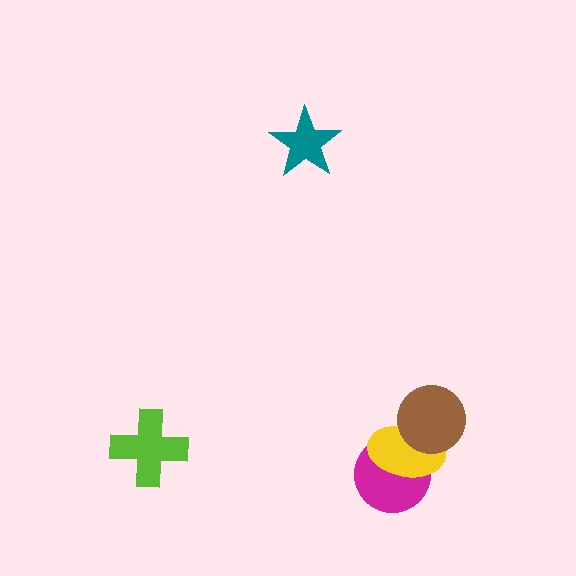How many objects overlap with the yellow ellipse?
2 objects overlap with the yellow ellipse.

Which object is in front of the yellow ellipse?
The brown circle is in front of the yellow ellipse.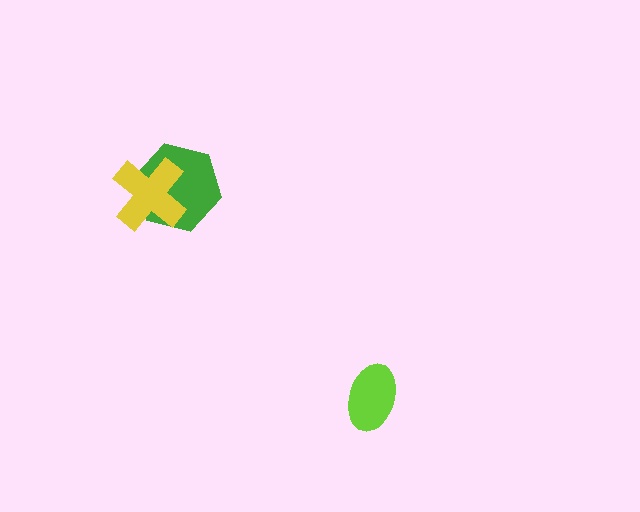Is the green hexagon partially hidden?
Yes, it is partially covered by another shape.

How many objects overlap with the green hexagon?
1 object overlaps with the green hexagon.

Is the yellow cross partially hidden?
No, no other shape covers it.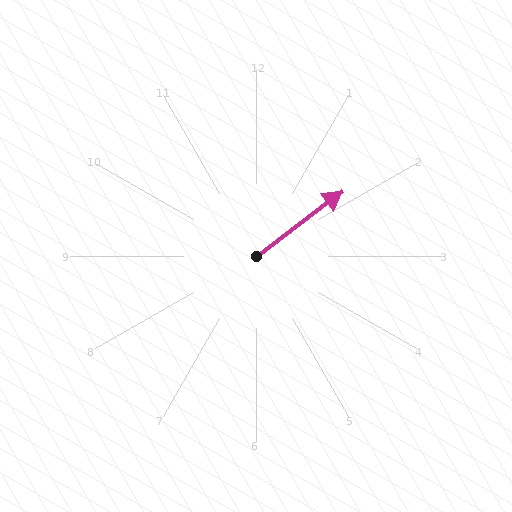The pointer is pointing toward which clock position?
Roughly 2 o'clock.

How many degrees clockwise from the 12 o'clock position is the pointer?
Approximately 53 degrees.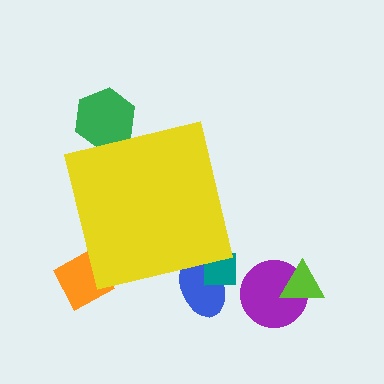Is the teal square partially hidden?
Yes, the teal square is partially hidden behind the yellow square.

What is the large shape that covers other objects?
A yellow square.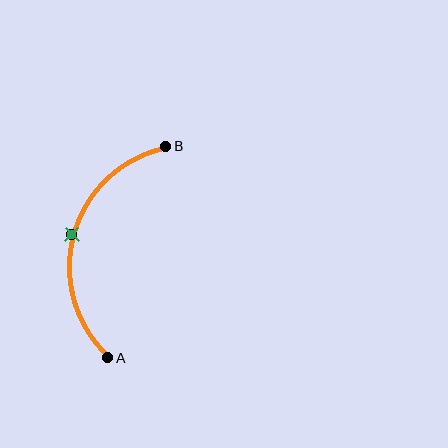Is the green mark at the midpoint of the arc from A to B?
Yes. The green mark lies on the arc at equal arc-length from both A and B — it is the arc midpoint.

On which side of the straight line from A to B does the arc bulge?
The arc bulges to the left of the straight line connecting A and B.